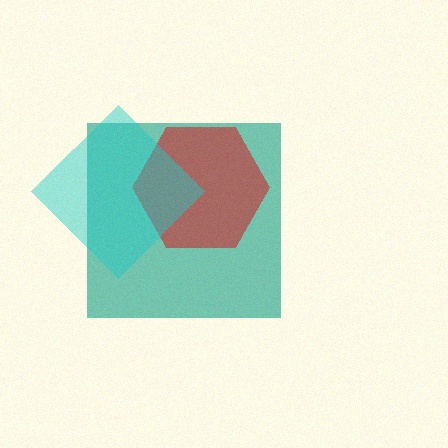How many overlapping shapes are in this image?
There are 3 overlapping shapes in the image.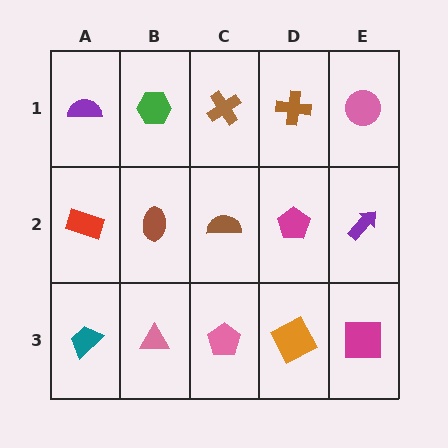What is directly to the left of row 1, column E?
A brown cross.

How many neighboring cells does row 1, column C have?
3.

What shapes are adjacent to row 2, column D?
A brown cross (row 1, column D), an orange square (row 3, column D), a brown semicircle (row 2, column C), a purple arrow (row 2, column E).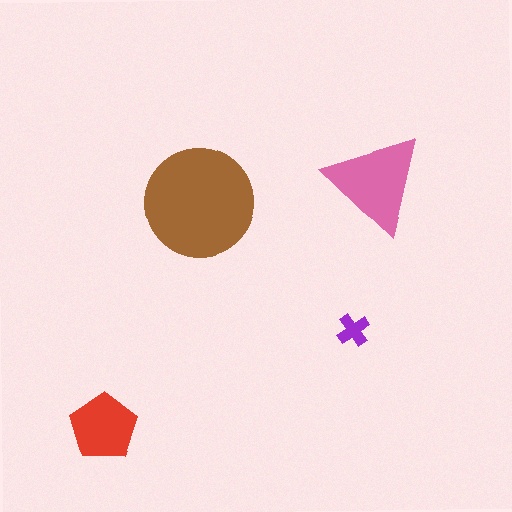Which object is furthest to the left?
The red pentagon is leftmost.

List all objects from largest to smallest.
The brown circle, the pink triangle, the red pentagon, the purple cross.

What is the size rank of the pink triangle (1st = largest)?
2nd.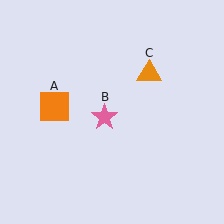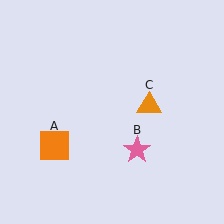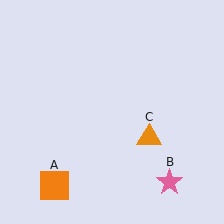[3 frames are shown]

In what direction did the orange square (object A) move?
The orange square (object A) moved down.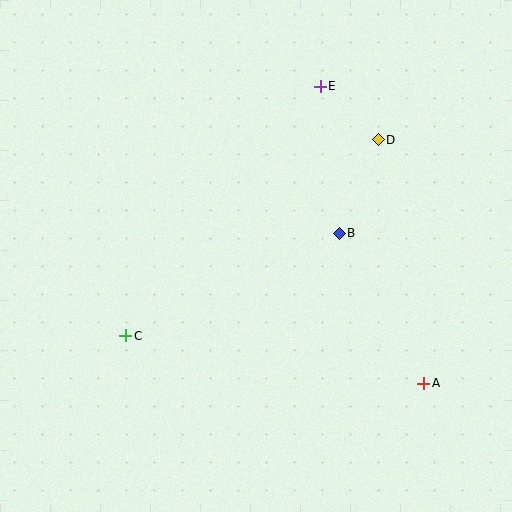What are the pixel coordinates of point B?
Point B is at (339, 233).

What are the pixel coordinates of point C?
Point C is at (126, 336).